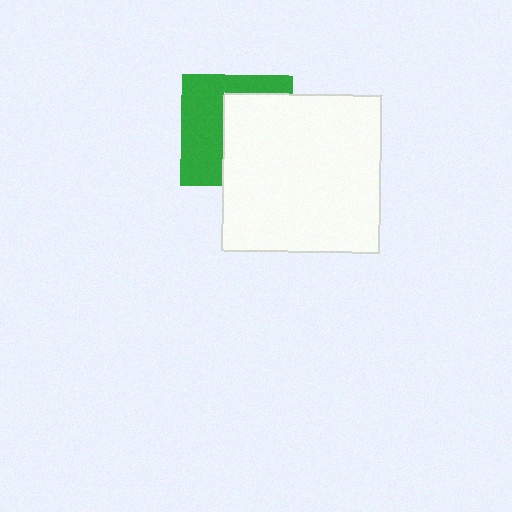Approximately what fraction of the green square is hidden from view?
Roughly 52% of the green square is hidden behind the white square.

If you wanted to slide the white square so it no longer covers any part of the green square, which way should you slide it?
Slide it right — that is the most direct way to separate the two shapes.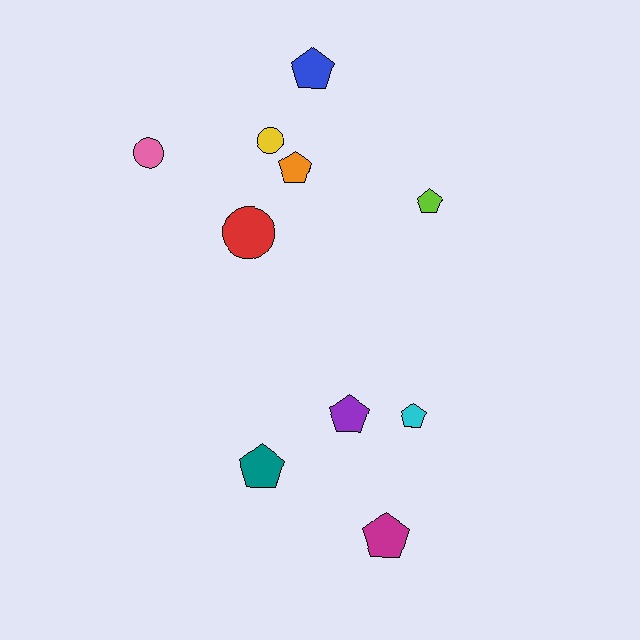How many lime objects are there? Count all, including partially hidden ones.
There is 1 lime object.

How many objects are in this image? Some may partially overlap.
There are 10 objects.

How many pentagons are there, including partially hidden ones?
There are 7 pentagons.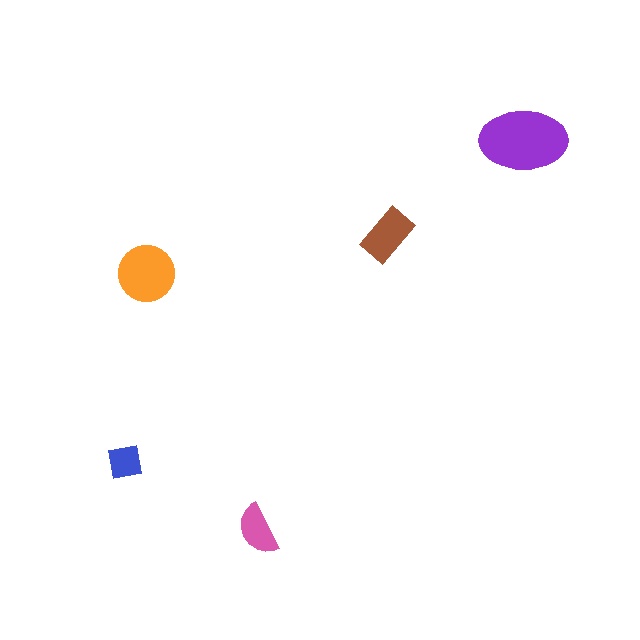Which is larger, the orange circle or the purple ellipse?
The purple ellipse.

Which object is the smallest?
The blue square.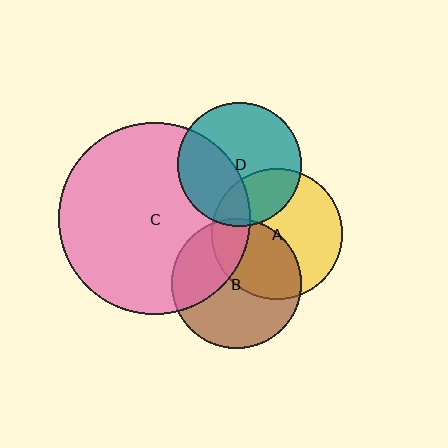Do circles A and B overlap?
Yes.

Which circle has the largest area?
Circle C (pink).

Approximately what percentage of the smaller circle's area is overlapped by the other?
Approximately 40%.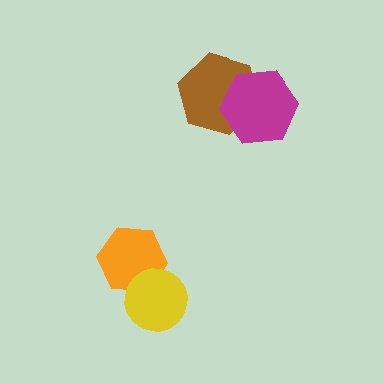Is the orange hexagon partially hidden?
Yes, it is partially covered by another shape.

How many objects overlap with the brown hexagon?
1 object overlaps with the brown hexagon.